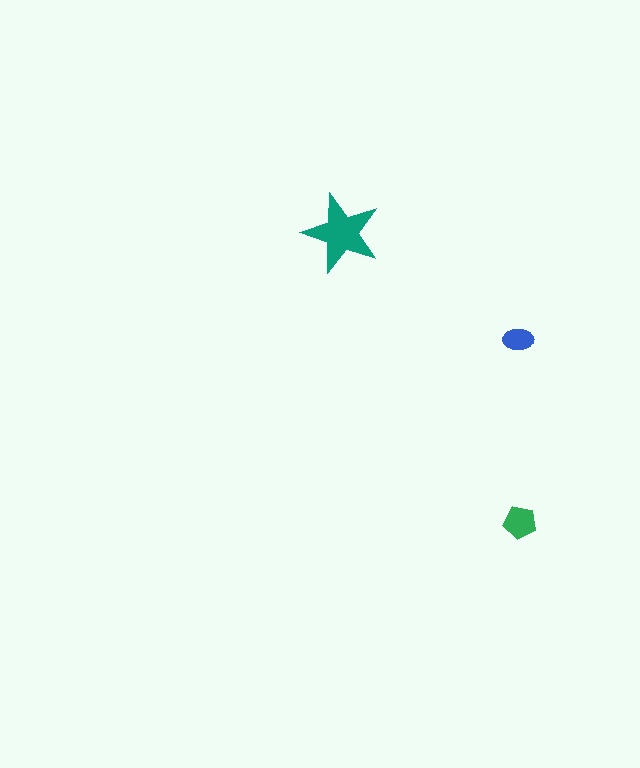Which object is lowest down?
The green pentagon is bottommost.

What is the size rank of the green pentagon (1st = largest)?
2nd.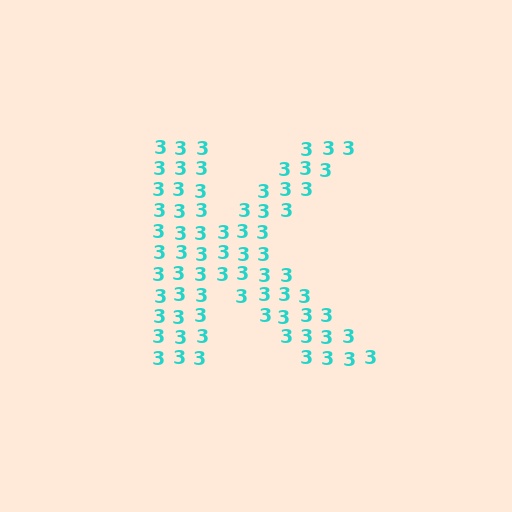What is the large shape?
The large shape is the letter K.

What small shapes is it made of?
It is made of small digit 3's.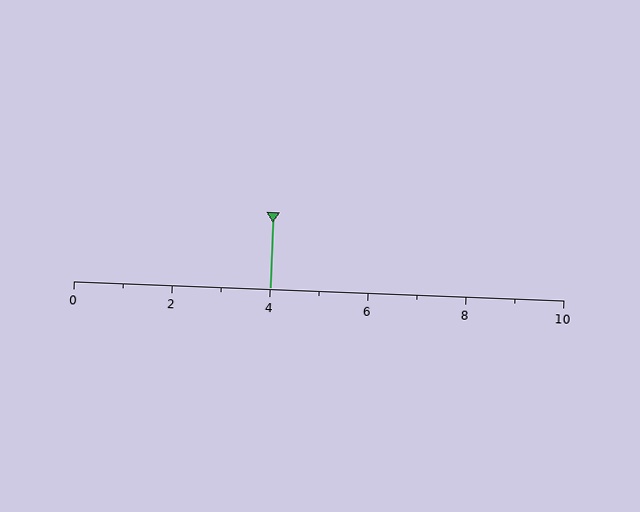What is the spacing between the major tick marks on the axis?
The major ticks are spaced 2 apart.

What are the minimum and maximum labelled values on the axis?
The axis runs from 0 to 10.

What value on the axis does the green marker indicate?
The marker indicates approximately 4.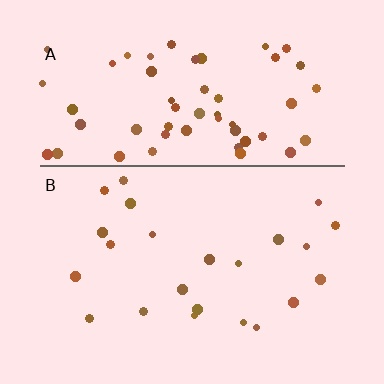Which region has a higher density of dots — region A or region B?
A (the top).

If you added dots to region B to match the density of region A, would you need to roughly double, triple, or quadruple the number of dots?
Approximately triple.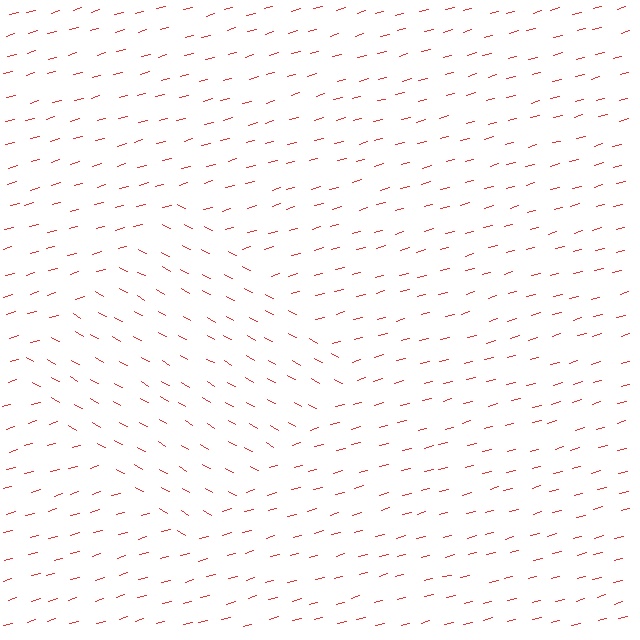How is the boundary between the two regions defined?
The boundary is defined purely by a change in line orientation (approximately 45 degrees difference). All lines are the same color and thickness.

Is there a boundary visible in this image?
Yes, there is a texture boundary formed by a change in line orientation.